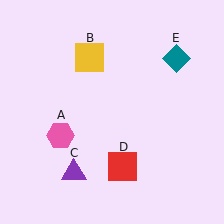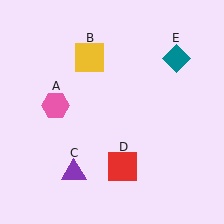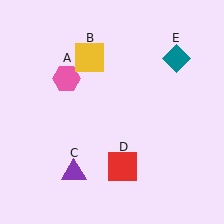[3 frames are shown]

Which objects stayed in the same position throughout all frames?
Yellow square (object B) and purple triangle (object C) and red square (object D) and teal diamond (object E) remained stationary.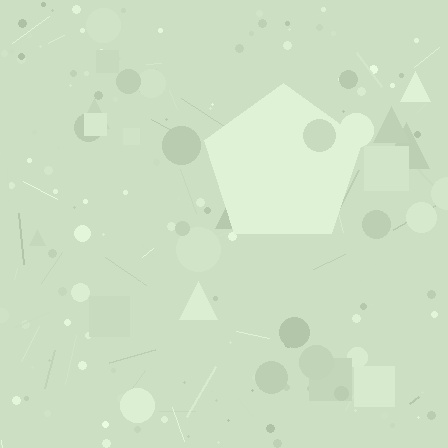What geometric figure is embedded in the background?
A pentagon is embedded in the background.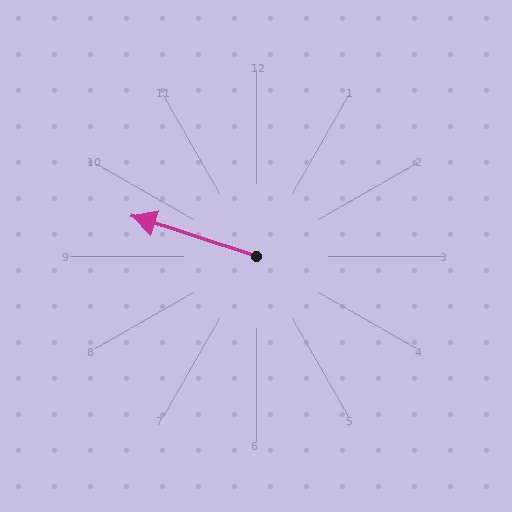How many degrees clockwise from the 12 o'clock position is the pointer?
Approximately 288 degrees.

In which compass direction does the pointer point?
West.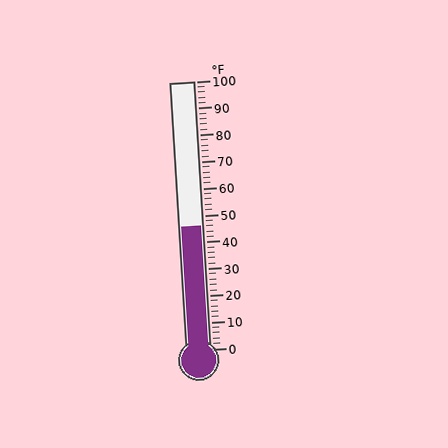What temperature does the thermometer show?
The thermometer shows approximately 46°F.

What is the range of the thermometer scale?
The thermometer scale ranges from 0°F to 100°F.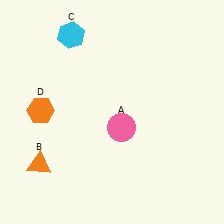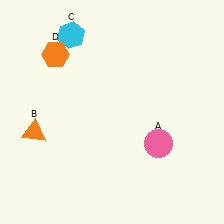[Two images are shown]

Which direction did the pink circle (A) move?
The pink circle (A) moved right.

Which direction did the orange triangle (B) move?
The orange triangle (B) moved up.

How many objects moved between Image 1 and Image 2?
3 objects moved between the two images.